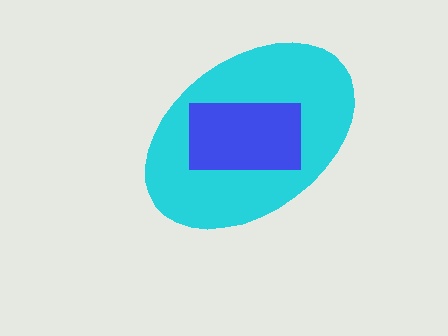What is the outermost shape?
The cyan ellipse.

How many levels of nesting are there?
2.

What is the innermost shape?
The blue rectangle.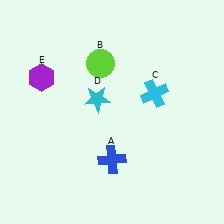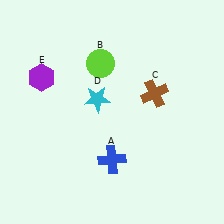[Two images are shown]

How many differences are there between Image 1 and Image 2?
There is 1 difference between the two images.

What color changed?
The cross (C) changed from cyan in Image 1 to brown in Image 2.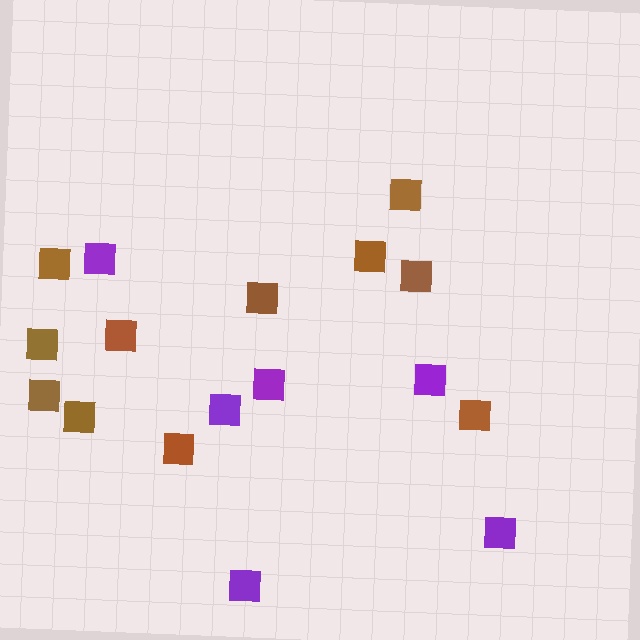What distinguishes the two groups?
There are 2 groups: one group of purple squares (6) and one group of brown squares (11).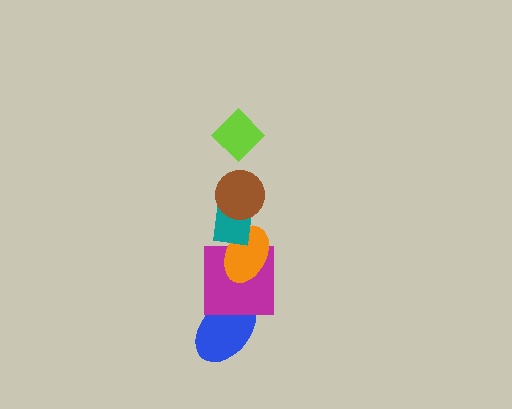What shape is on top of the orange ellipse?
The teal rectangle is on top of the orange ellipse.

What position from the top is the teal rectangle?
The teal rectangle is 3rd from the top.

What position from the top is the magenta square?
The magenta square is 5th from the top.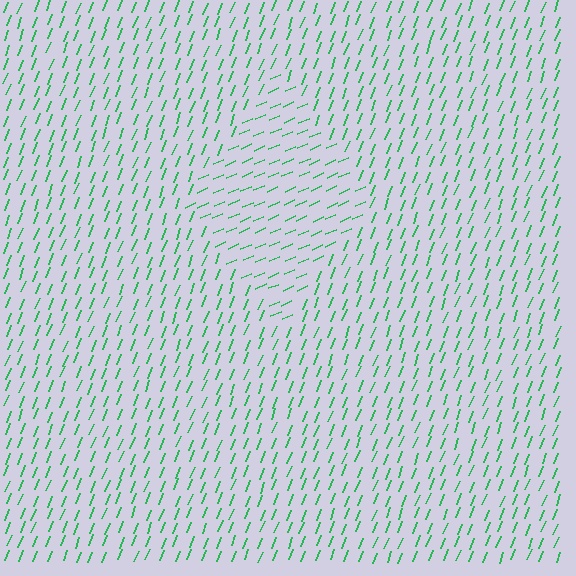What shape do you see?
I see a diamond.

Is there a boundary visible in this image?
Yes, there is a texture boundary formed by a change in line orientation.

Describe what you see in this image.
The image is filled with small green line segments. A diamond region in the image has lines oriented differently from the surrounding lines, creating a visible texture boundary.